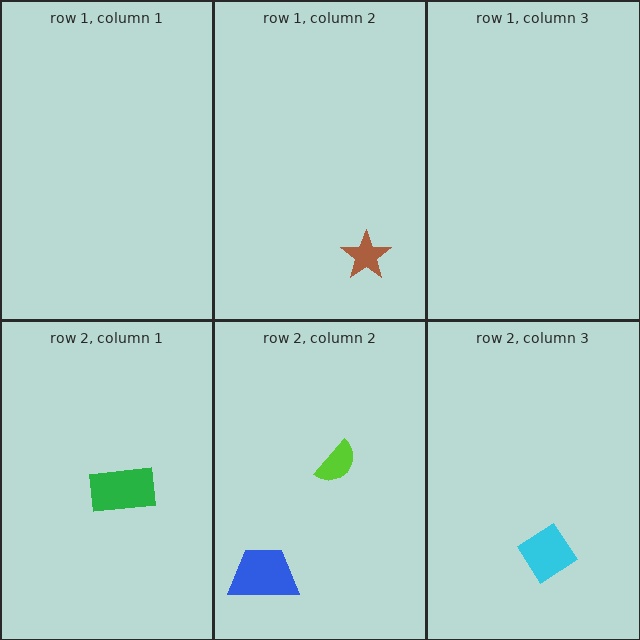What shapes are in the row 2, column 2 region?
The blue trapezoid, the lime semicircle.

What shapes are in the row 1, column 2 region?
The brown star.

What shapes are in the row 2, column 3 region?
The cyan diamond.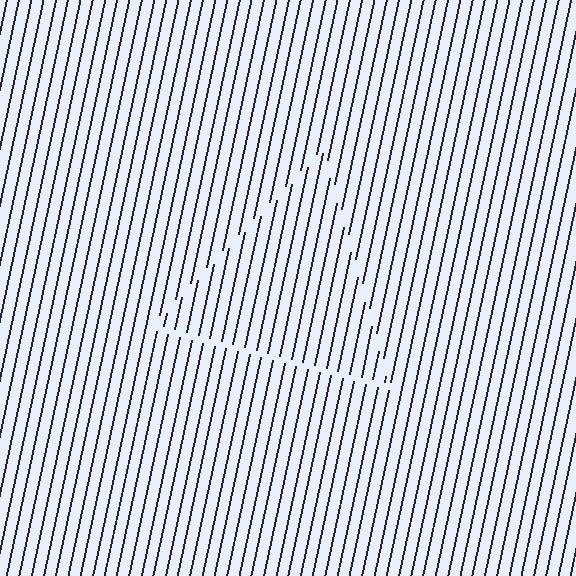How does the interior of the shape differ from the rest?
The interior of the shape contains the same grating, shifted by half a period — the contour is defined by the phase discontinuity where line-ends from the inner and outer gratings abut.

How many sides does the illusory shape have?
3 sides — the line-ends trace a triangle.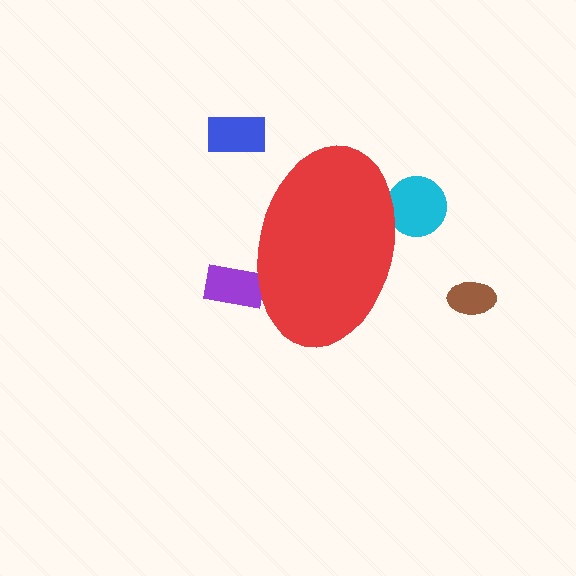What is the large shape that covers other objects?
A red ellipse.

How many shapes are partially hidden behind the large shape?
2 shapes are partially hidden.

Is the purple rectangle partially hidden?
Yes, the purple rectangle is partially hidden behind the red ellipse.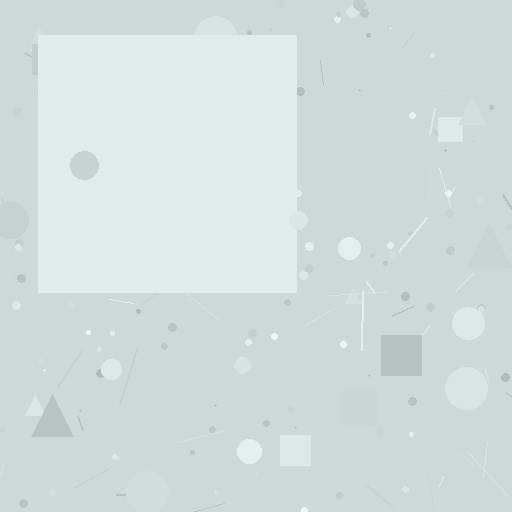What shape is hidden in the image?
A square is hidden in the image.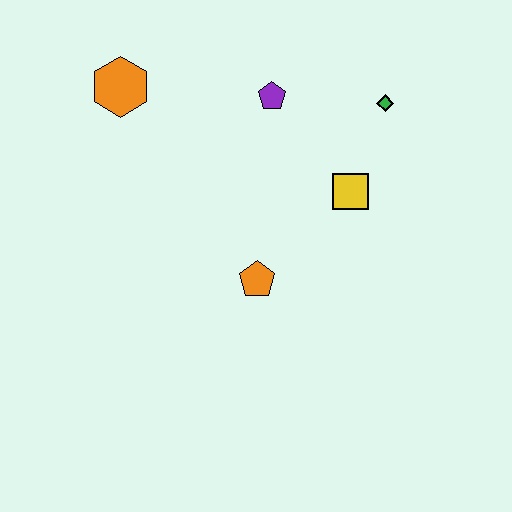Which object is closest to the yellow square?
The green diamond is closest to the yellow square.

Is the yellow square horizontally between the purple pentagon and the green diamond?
Yes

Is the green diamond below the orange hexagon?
Yes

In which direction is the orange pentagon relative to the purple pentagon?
The orange pentagon is below the purple pentagon.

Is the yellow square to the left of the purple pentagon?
No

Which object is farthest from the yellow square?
The orange hexagon is farthest from the yellow square.